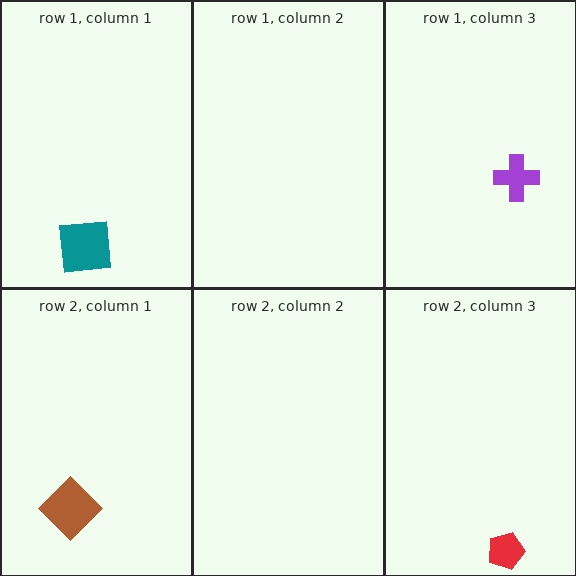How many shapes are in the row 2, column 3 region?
1.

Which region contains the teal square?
The row 1, column 1 region.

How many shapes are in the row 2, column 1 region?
1.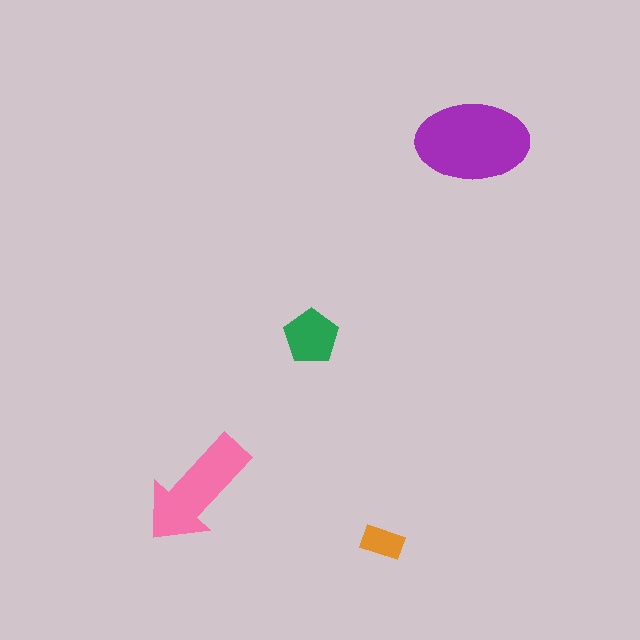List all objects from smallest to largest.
The orange rectangle, the green pentagon, the pink arrow, the purple ellipse.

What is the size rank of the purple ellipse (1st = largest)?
1st.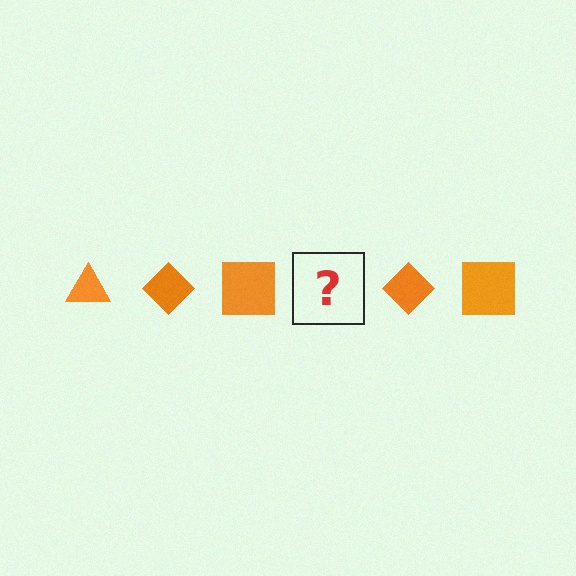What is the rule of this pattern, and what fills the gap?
The rule is that the pattern cycles through triangle, diamond, square shapes in orange. The gap should be filled with an orange triangle.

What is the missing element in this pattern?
The missing element is an orange triangle.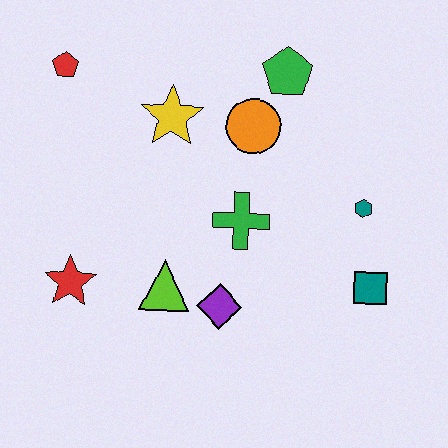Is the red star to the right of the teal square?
No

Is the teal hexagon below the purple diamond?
No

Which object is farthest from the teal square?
The red pentagon is farthest from the teal square.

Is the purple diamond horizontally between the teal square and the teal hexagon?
No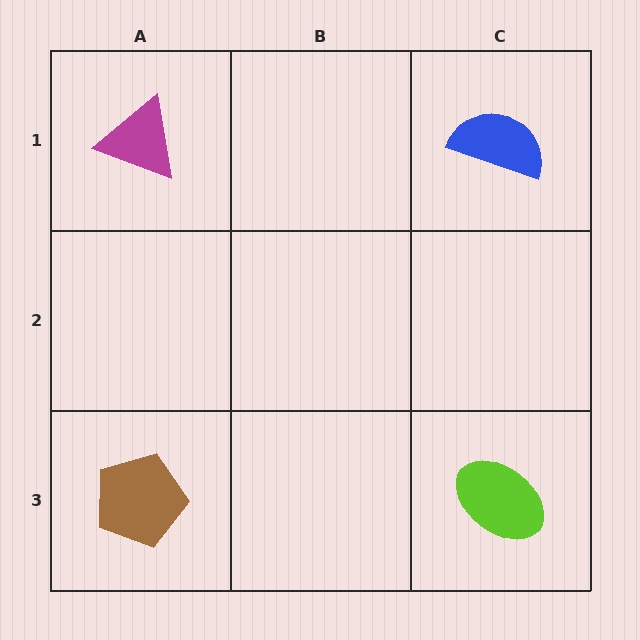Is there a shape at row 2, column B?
No, that cell is empty.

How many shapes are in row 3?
2 shapes.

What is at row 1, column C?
A blue semicircle.